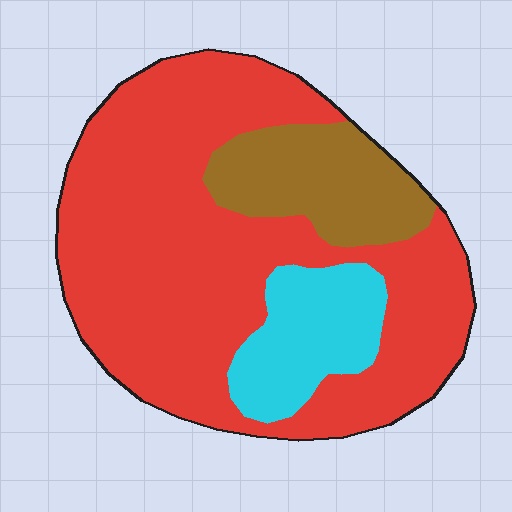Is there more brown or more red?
Red.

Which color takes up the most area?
Red, at roughly 70%.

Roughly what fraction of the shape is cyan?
Cyan takes up less than a quarter of the shape.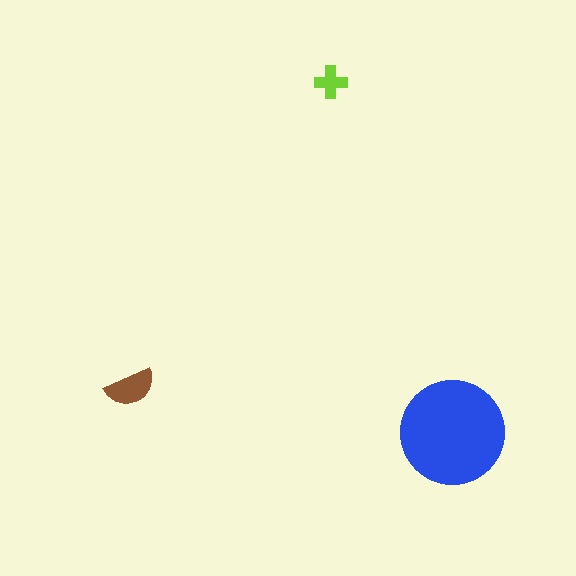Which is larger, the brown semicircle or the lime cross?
The brown semicircle.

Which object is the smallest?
The lime cross.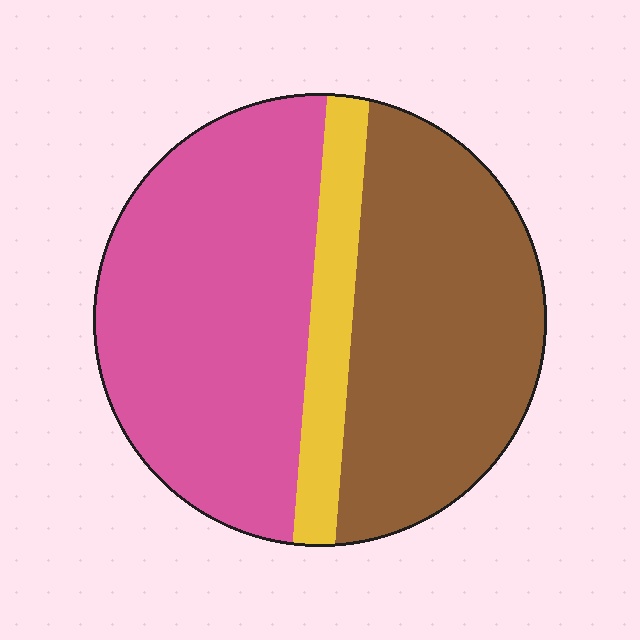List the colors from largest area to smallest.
From largest to smallest: pink, brown, yellow.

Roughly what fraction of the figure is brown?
Brown covers 41% of the figure.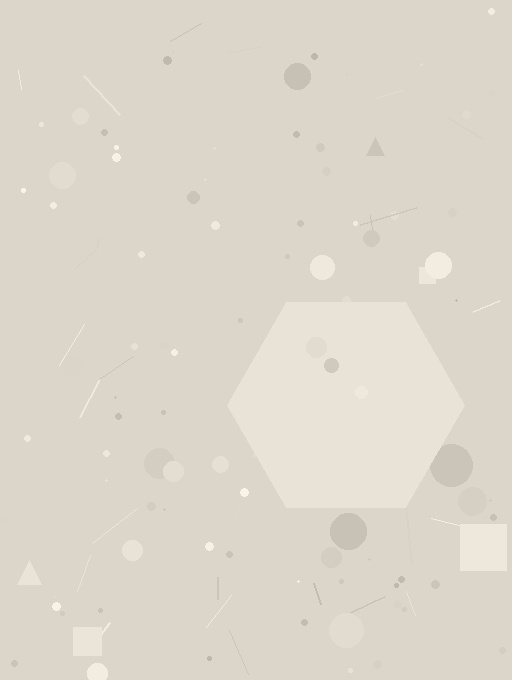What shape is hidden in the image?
A hexagon is hidden in the image.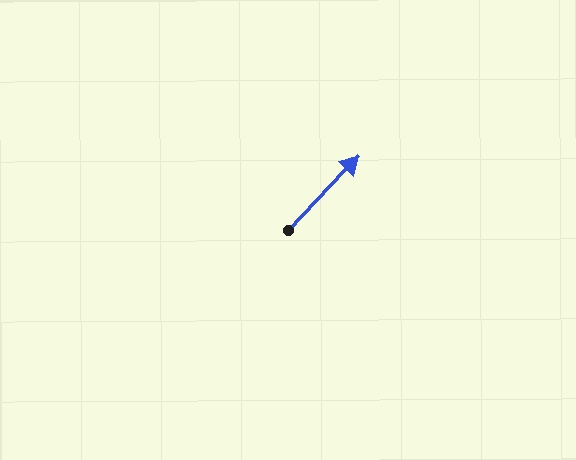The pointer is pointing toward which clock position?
Roughly 1 o'clock.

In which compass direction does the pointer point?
Northeast.